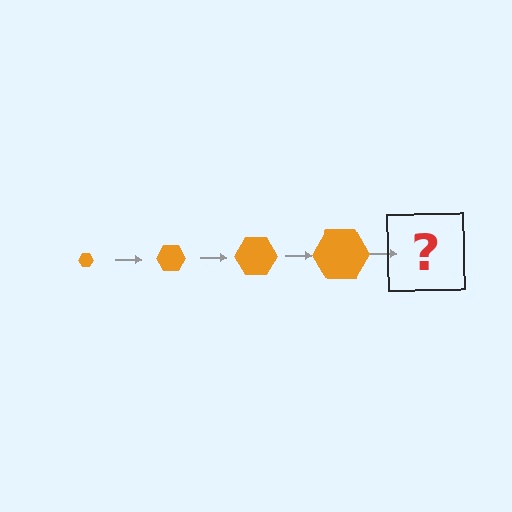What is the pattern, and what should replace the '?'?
The pattern is that the hexagon gets progressively larger each step. The '?' should be an orange hexagon, larger than the previous one.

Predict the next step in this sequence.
The next step is an orange hexagon, larger than the previous one.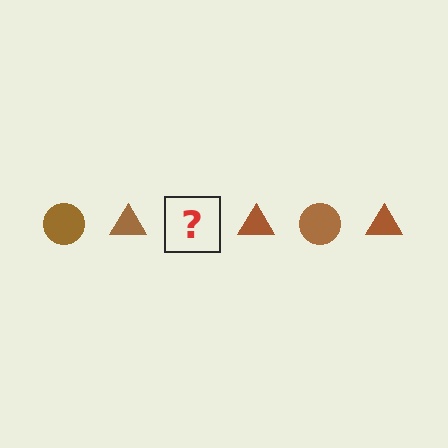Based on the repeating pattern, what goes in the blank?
The blank should be a brown circle.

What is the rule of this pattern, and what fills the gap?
The rule is that the pattern cycles through circle, triangle shapes in brown. The gap should be filled with a brown circle.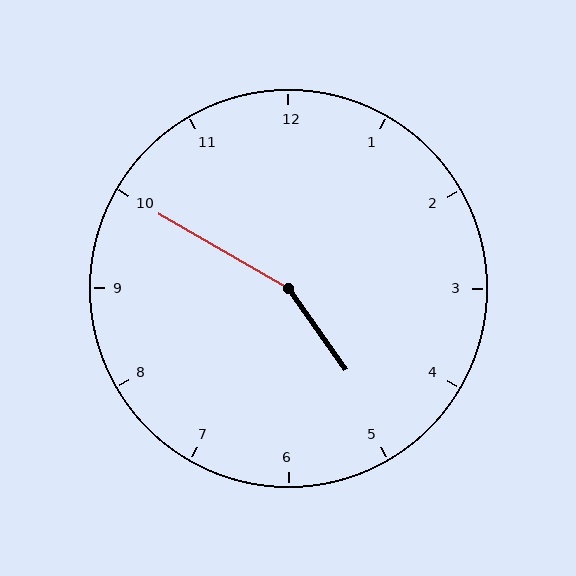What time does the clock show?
4:50.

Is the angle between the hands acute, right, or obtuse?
It is obtuse.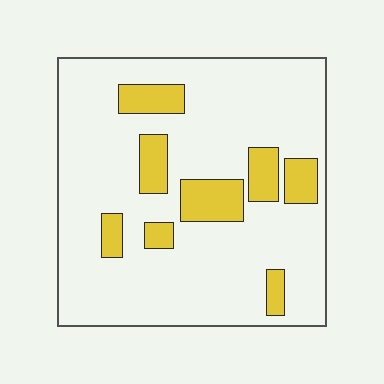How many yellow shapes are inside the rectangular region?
8.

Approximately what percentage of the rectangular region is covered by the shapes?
Approximately 15%.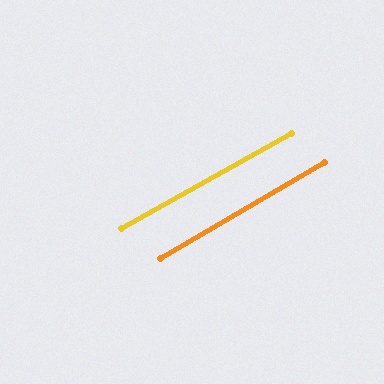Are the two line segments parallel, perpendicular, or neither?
Parallel — their directions differ by only 1.0°.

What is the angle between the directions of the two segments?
Approximately 1 degree.